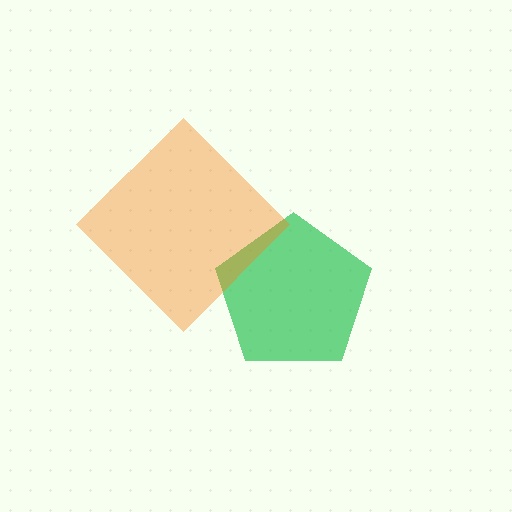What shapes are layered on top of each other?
The layered shapes are: a green pentagon, an orange diamond.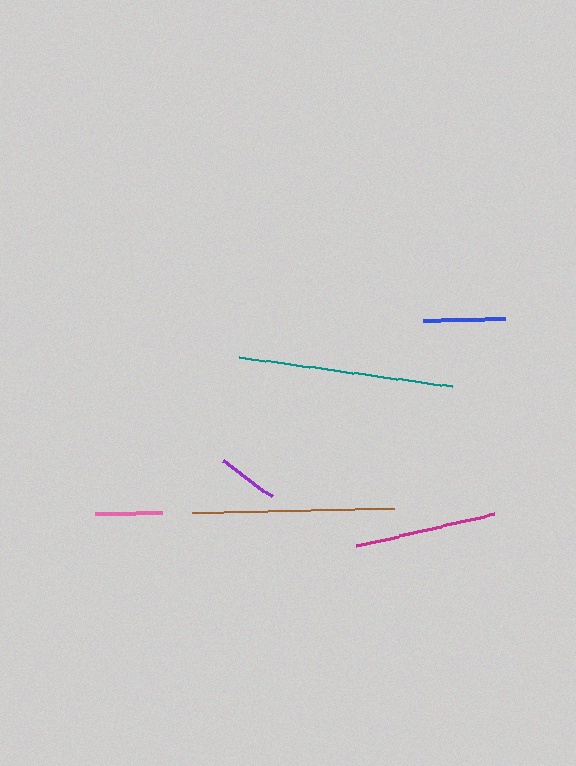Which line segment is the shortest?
The purple line is the shortest at approximately 60 pixels.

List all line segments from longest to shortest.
From longest to shortest: teal, brown, magenta, blue, pink, purple.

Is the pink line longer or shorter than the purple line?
The pink line is longer than the purple line.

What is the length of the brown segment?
The brown segment is approximately 203 pixels long.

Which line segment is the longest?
The teal line is the longest at approximately 215 pixels.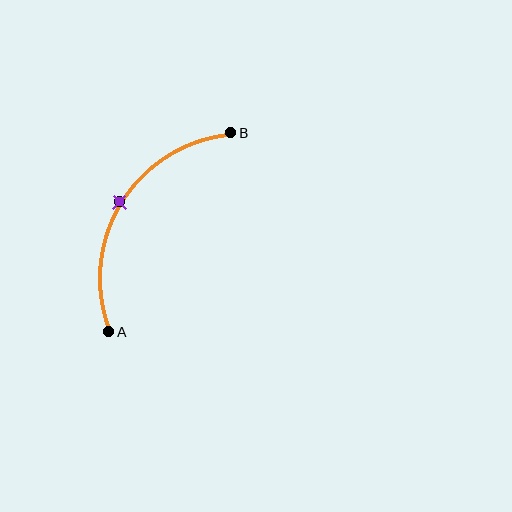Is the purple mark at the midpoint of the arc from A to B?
Yes. The purple mark lies on the arc at equal arc-length from both A and B — it is the arc midpoint.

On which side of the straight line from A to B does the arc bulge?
The arc bulges to the left of the straight line connecting A and B.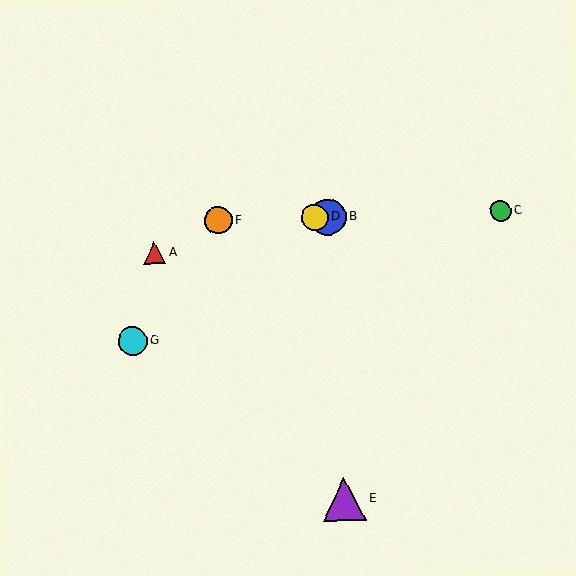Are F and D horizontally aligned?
Yes, both are at y≈221.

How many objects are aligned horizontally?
4 objects (B, C, D, F) are aligned horizontally.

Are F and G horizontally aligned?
No, F is at y≈221 and G is at y≈341.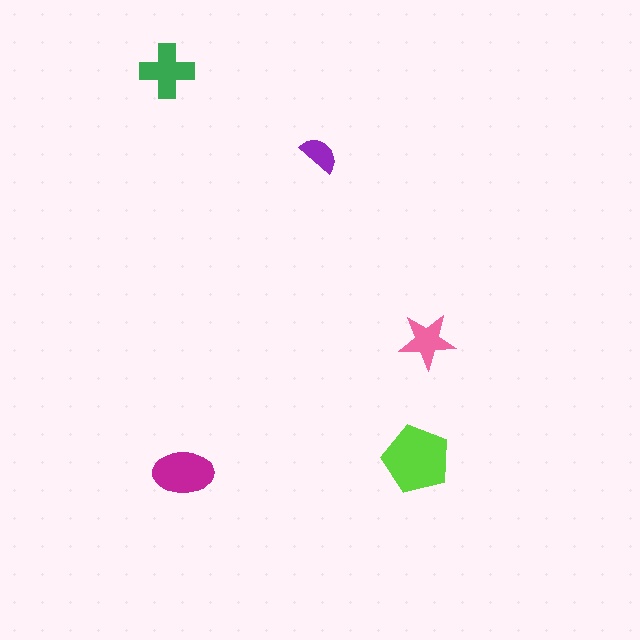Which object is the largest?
The lime pentagon.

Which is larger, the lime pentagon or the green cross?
The lime pentagon.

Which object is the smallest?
The purple semicircle.